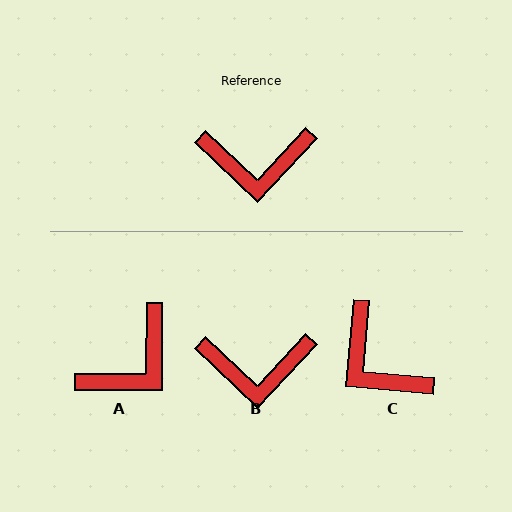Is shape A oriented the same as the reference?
No, it is off by about 43 degrees.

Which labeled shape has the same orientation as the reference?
B.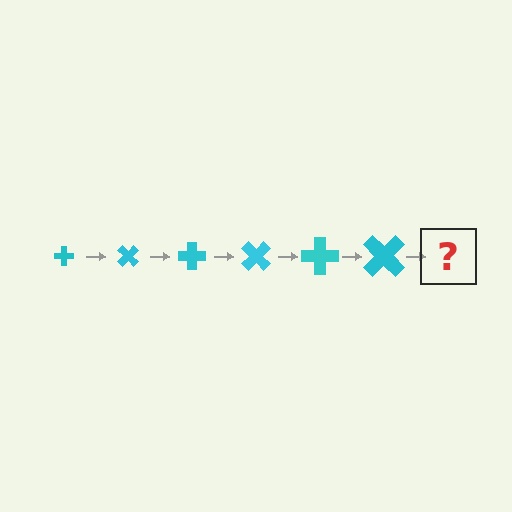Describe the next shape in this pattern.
It should be a cross, larger than the previous one and rotated 270 degrees from the start.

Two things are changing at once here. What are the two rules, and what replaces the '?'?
The two rules are that the cross grows larger each step and it rotates 45 degrees each step. The '?' should be a cross, larger than the previous one and rotated 270 degrees from the start.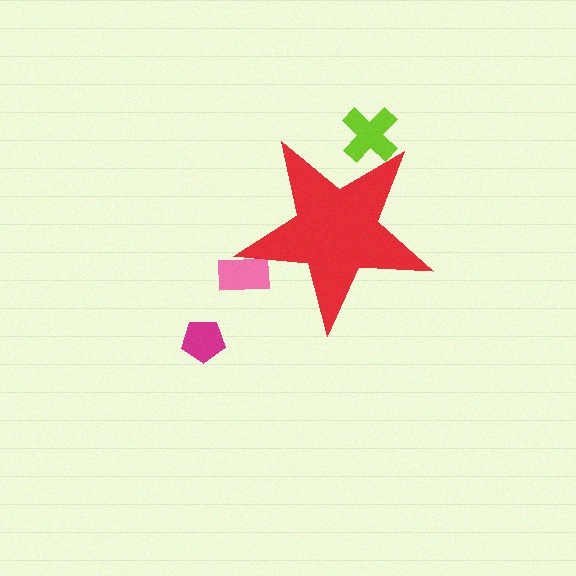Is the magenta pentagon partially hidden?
No, the magenta pentagon is fully visible.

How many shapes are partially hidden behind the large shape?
2 shapes are partially hidden.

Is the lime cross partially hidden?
Yes, the lime cross is partially hidden behind the red star.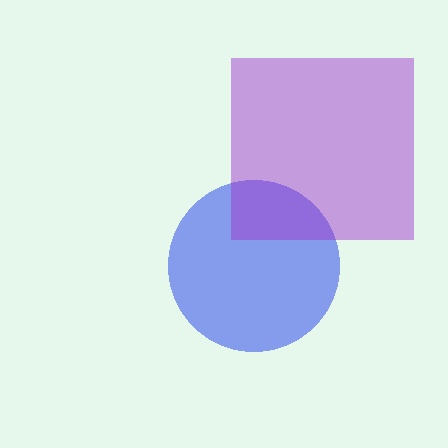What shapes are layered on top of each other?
The layered shapes are: a blue circle, a purple square.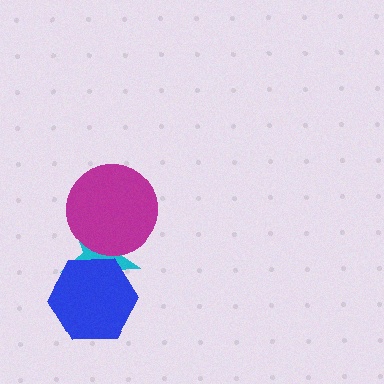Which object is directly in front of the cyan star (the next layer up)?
The magenta circle is directly in front of the cyan star.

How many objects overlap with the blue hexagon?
1 object overlaps with the blue hexagon.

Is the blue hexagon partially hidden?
No, no other shape covers it.